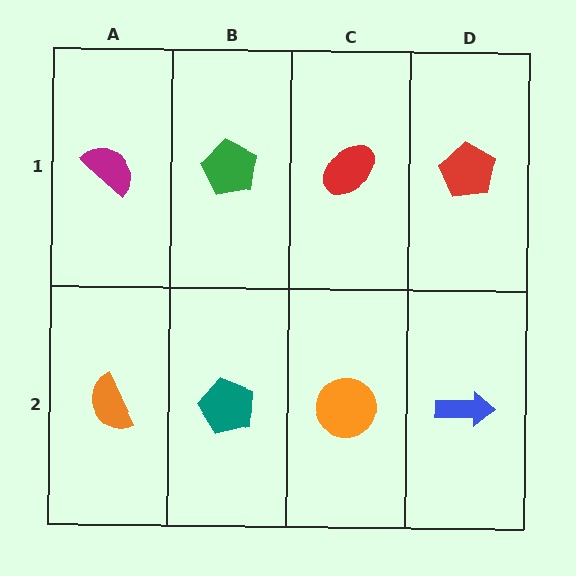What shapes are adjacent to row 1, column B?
A teal pentagon (row 2, column B), a magenta semicircle (row 1, column A), a red ellipse (row 1, column C).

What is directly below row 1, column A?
An orange semicircle.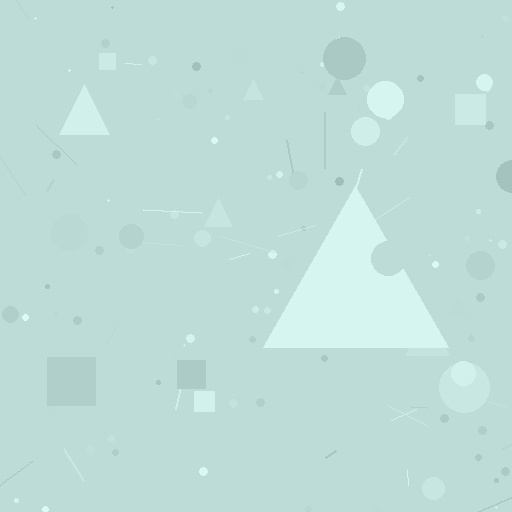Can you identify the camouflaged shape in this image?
The camouflaged shape is a triangle.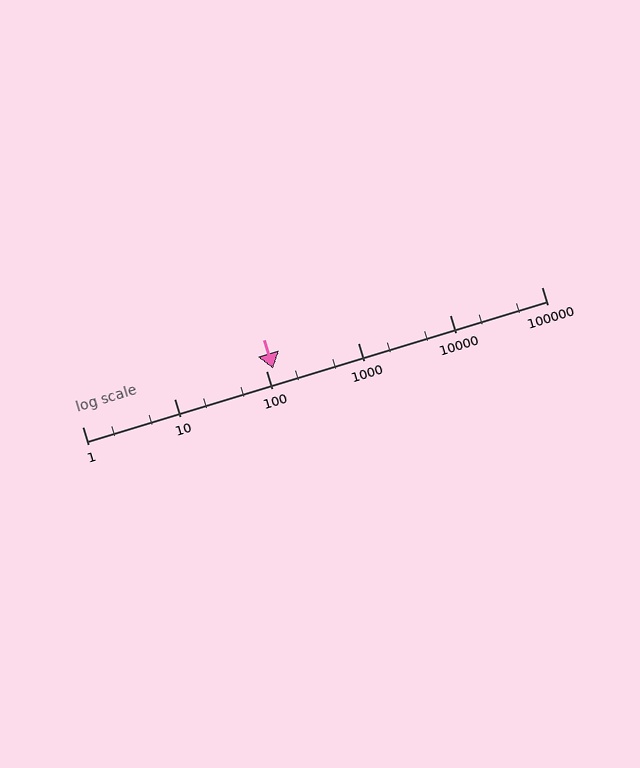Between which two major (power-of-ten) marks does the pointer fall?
The pointer is between 100 and 1000.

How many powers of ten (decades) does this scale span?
The scale spans 5 decades, from 1 to 100000.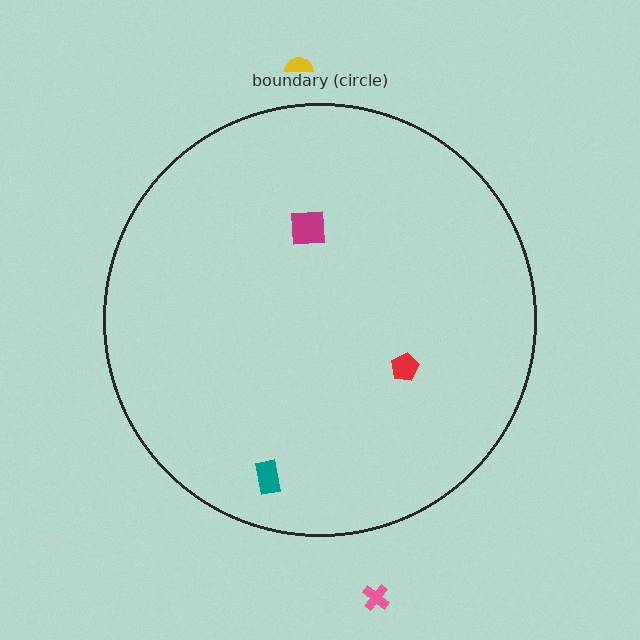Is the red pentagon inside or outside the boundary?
Inside.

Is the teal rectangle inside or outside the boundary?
Inside.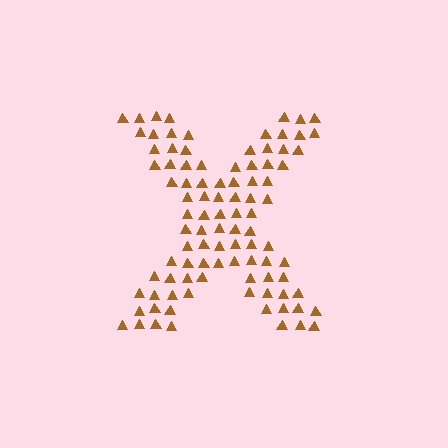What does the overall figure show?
The overall figure shows the letter X.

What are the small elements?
The small elements are triangles.